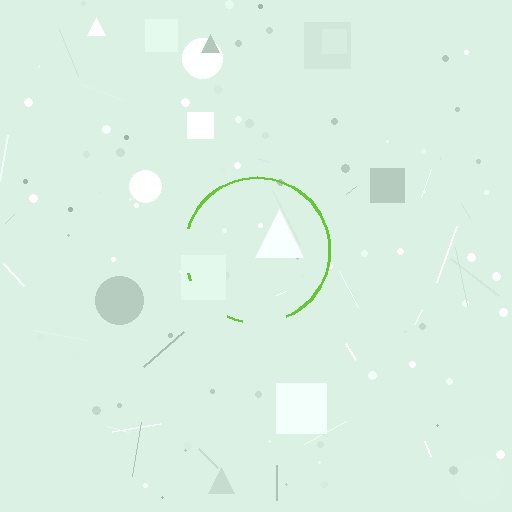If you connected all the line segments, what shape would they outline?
They would outline a circle.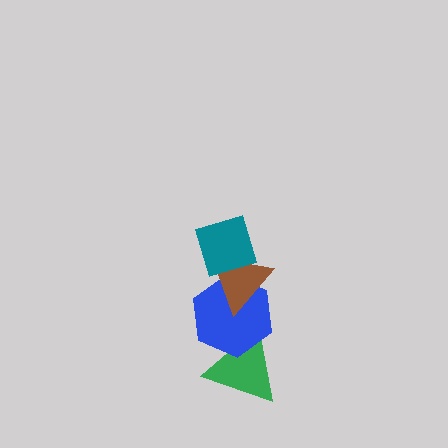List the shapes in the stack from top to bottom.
From top to bottom: the teal diamond, the brown triangle, the blue hexagon, the green triangle.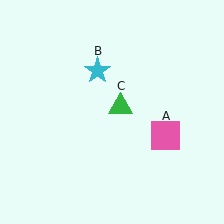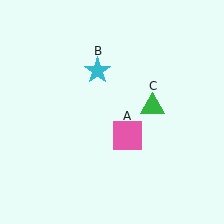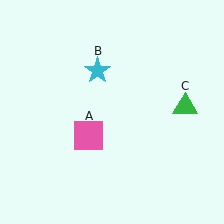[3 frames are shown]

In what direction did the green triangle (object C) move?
The green triangle (object C) moved right.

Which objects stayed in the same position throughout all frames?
Cyan star (object B) remained stationary.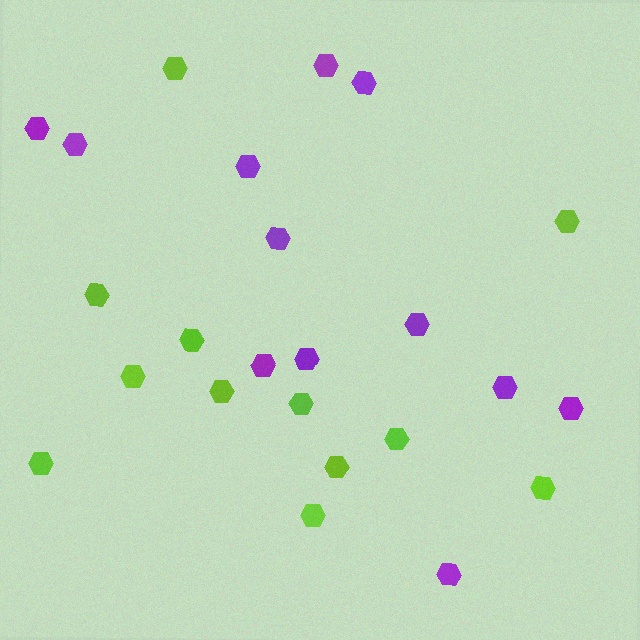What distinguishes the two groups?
There are 2 groups: one group of purple hexagons (12) and one group of lime hexagons (12).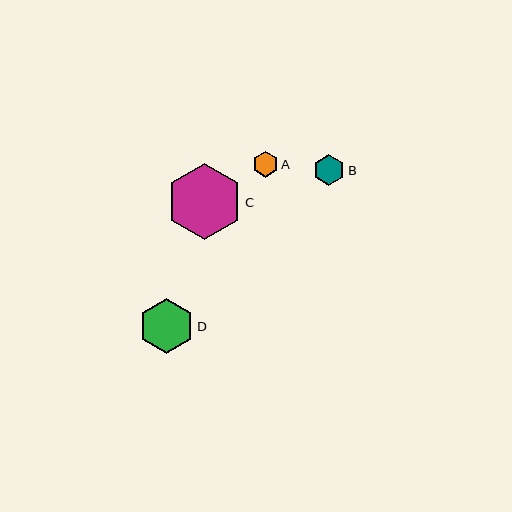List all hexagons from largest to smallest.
From largest to smallest: C, D, B, A.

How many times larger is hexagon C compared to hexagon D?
Hexagon C is approximately 1.4 times the size of hexagon D.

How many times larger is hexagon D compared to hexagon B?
Hexagon D is approximately 1.8 times the size of hexagon B.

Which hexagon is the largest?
Hexagon C is the largest with a size of approximately 76 pixels.